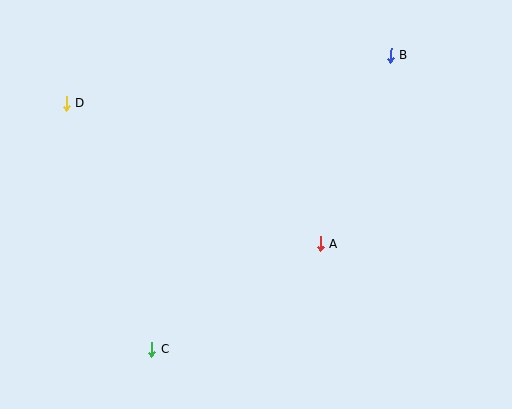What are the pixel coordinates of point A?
Point A is at (320, 244).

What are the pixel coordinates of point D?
Point D is at (66, 103).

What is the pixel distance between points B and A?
The distance between B and A is 201 pixels.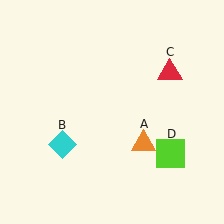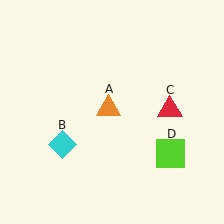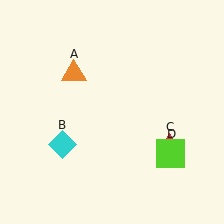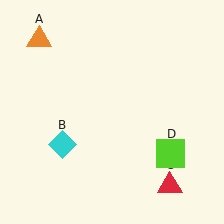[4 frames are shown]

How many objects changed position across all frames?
2 objects changed position: orange triangle (object A), red triangle (object C).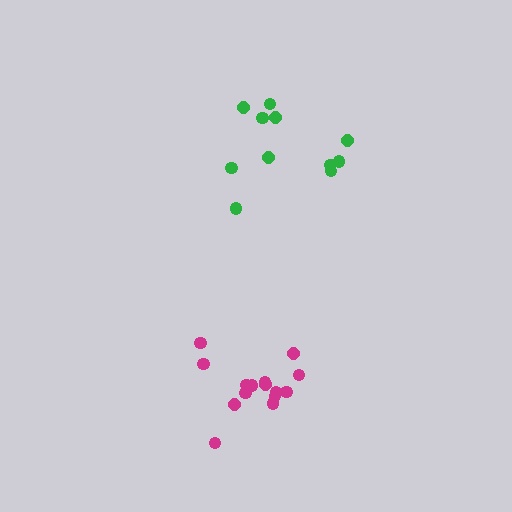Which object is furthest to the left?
The magenta cluster is leftmost.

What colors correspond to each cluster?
The clusters are colored: green, magenta.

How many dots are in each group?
Group 1: 11 dots, Group 2: 15 dots (26 total).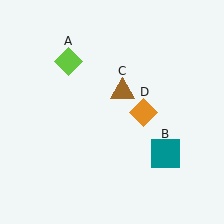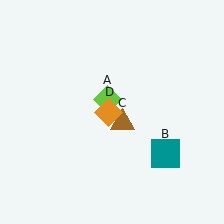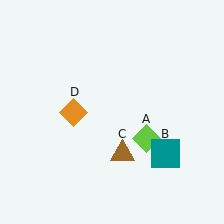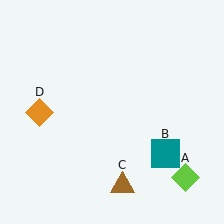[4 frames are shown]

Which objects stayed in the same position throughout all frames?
Teal square (object B) remained stationary.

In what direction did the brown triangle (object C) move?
The brown triangle (object C) moved down.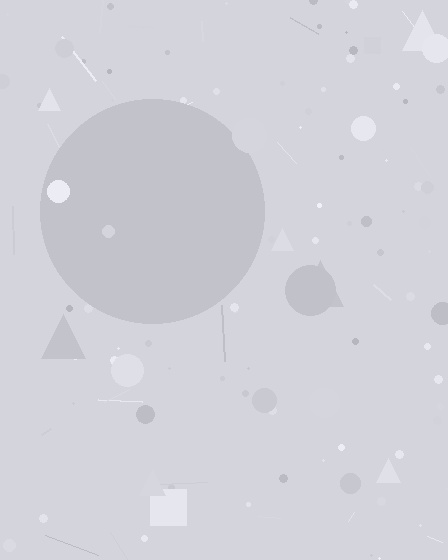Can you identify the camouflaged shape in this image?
The camouflaged shape is a circle.